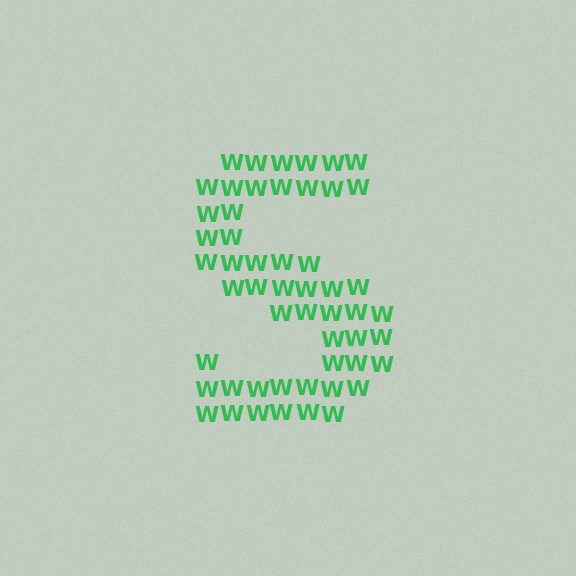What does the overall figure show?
The overall figure shows the letter S.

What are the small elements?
The small elements are letter W's.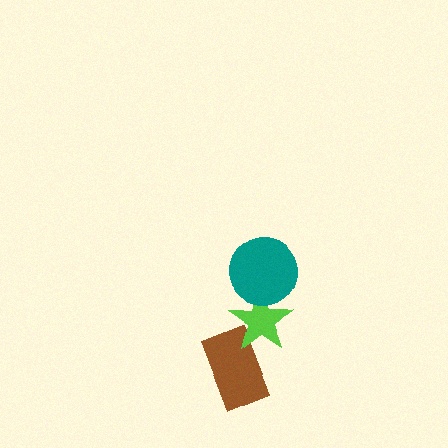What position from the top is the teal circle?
The teal circle is 1st from the top.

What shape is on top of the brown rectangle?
The lime star is on top of the brown rectangle.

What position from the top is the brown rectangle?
The brown rectangle is 3rd from the top.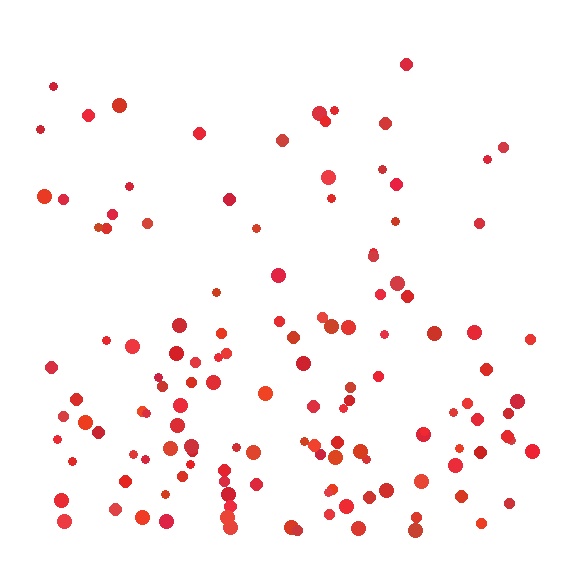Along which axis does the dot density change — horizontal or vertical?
Vertical.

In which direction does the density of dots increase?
From top to bottom, with the bottom side densest.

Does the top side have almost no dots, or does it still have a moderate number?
Still a moderate number, just noticeably fewer than the bottom.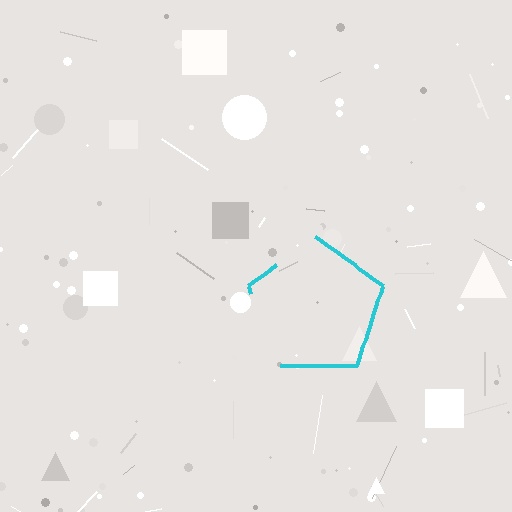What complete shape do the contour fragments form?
The contour fragments form a pentagon.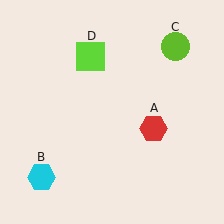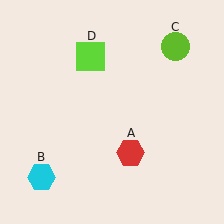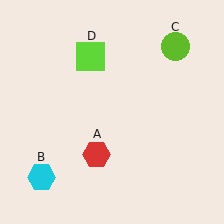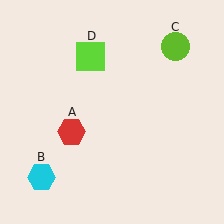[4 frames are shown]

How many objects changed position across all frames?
1 object changed position: red hexagon (object A).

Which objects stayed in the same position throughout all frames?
Cyan hexagon (object B) and lime circle (object C) and lime square (object D) remained stationary.